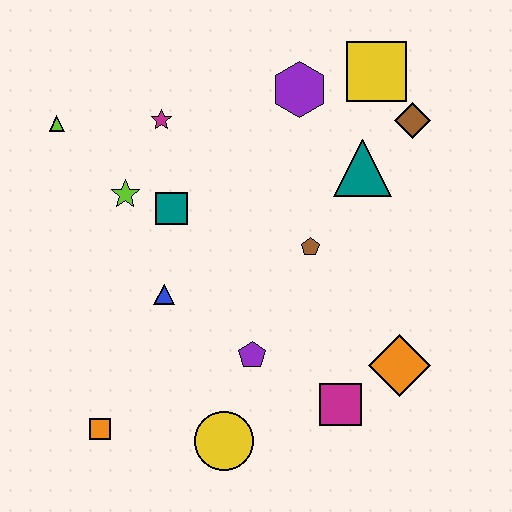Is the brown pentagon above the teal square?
No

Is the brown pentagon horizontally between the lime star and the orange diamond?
Yes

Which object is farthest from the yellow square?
The orange square is farthest from the yellow square.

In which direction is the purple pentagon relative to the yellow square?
The purple pentagon is below the yellow square.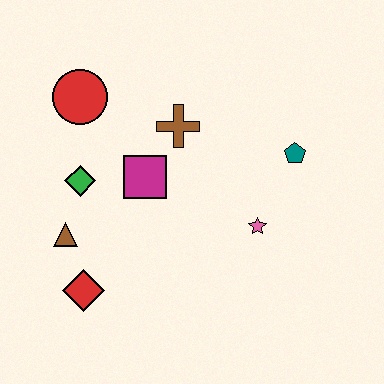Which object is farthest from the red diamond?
The teal pentagon is farthest from the red diamond.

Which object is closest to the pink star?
The teal pentagon is closest to the pink star.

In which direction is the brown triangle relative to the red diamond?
The brown triangle is above the red diamond.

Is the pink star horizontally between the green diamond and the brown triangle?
No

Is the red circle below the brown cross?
No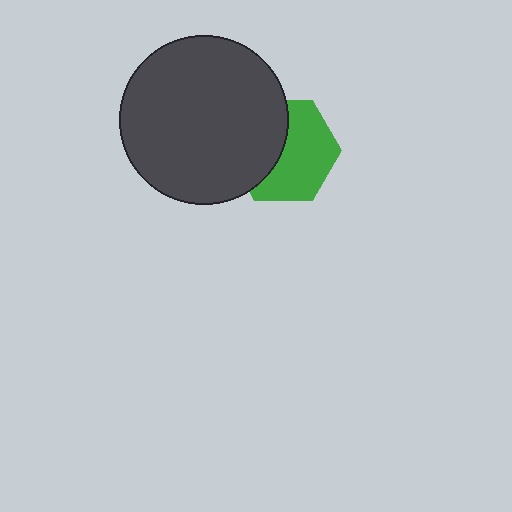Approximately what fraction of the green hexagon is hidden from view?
Roughly 42% of the green hexagon is hidden behind the dark gray circle.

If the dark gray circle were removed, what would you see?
You would see the complete green hexagon.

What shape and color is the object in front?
The object in front is a dark gray circle.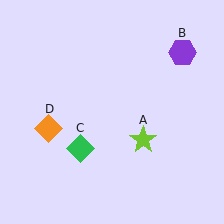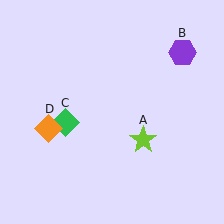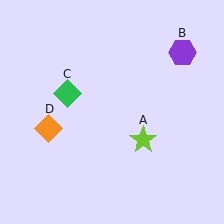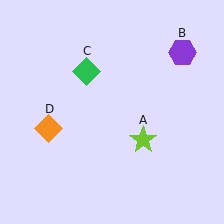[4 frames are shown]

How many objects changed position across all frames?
1 object changed position: green diamond (object C).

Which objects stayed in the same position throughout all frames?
Lime star (object A) and purple hexagon (object B) and orange diamond (object D) remained stationary.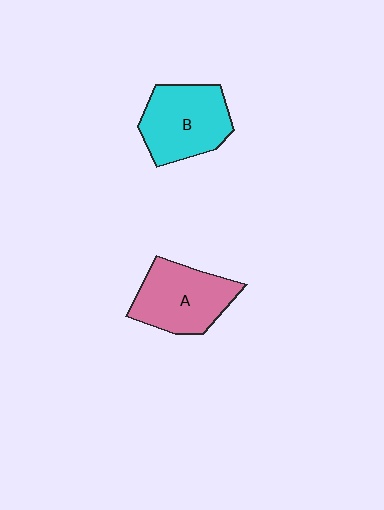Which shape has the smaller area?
Shape A (pink).